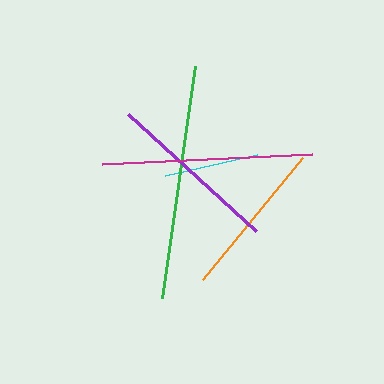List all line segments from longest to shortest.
From longest to shortest: green, magenta, purple, orange, cyan.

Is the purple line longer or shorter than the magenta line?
The magenta line is longer than the purple line.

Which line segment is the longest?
The green line is the longest at approximately 234 pixels.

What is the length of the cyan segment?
The cyan segment is approximately 94 pixels long.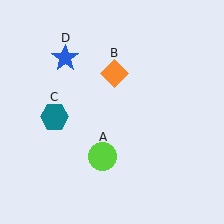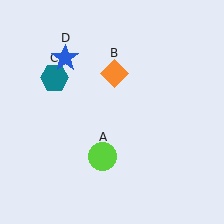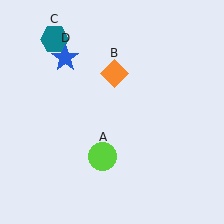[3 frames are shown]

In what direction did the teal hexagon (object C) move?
The teal hexagon (object C) moved up.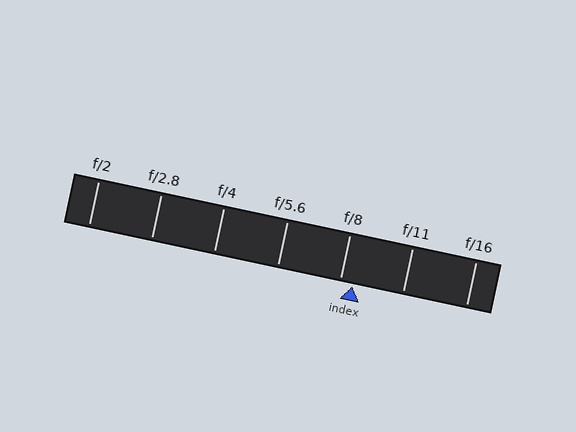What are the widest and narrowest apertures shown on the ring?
The widest aperture shown is f/2 and the narrowest is f/16.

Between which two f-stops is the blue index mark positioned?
The index mark is between f/8 and f/11.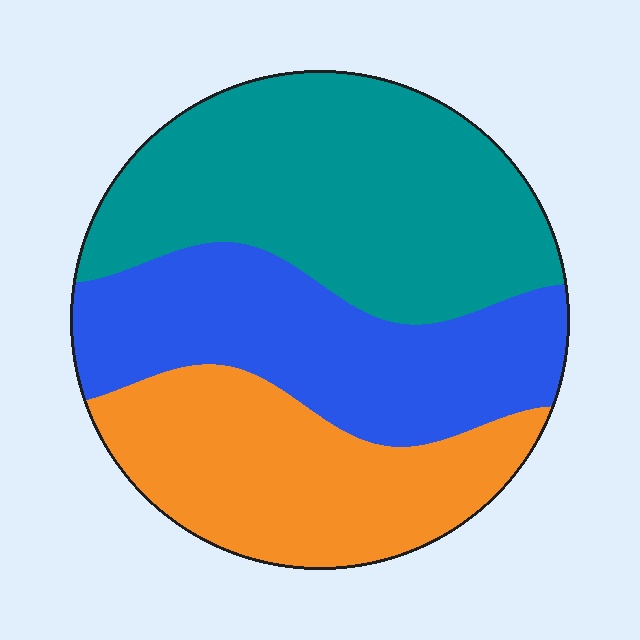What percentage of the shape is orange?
Orange takes up about one quarter (1/4) of the shape.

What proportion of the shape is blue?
Blue covers 31% of the shape.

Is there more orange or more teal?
Teal.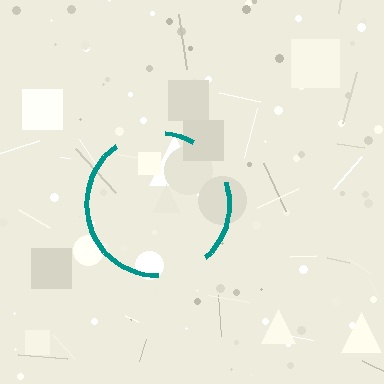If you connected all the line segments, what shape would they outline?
They would outline a circle.